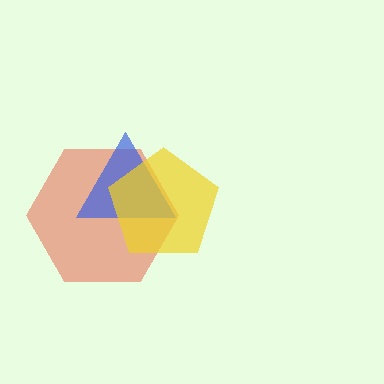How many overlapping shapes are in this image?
There are 3 overlapping shapes in the image.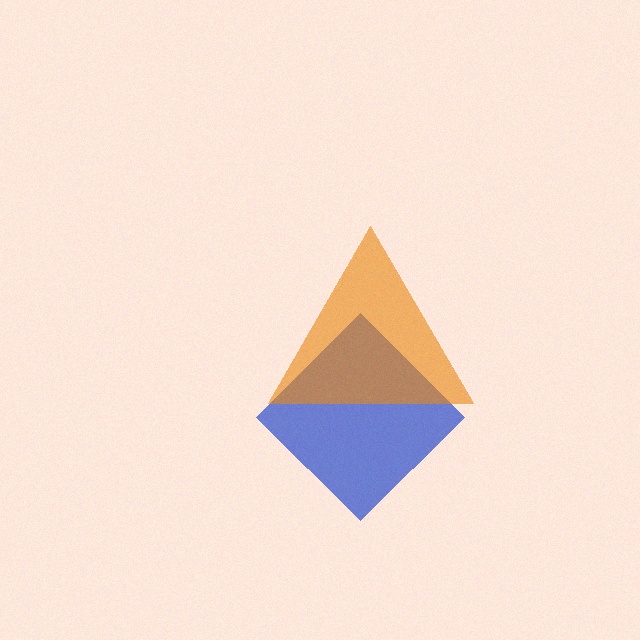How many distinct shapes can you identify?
There are 2 distinct shapes: a blue diamond, an orange triangle.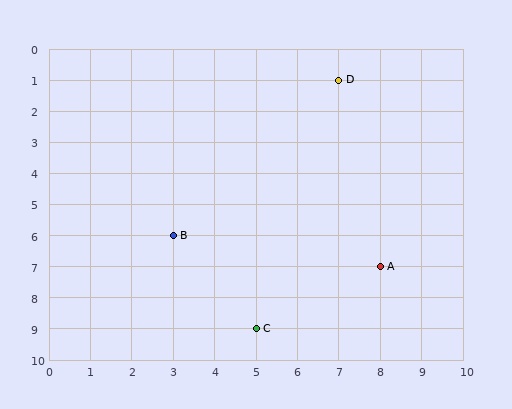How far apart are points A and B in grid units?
Points A and B are 5 columns and 1 row apart (about 5.1 grid units diagonally).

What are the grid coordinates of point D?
Point D is at grid coordinates (7, 1).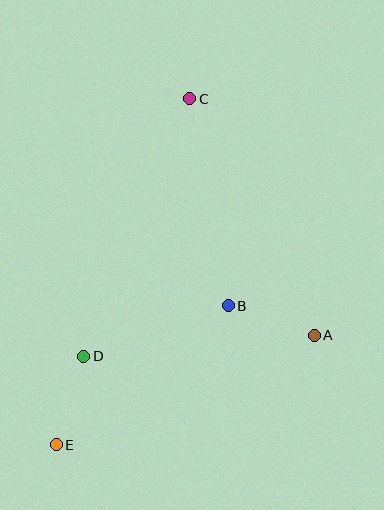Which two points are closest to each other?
Points A and B are closest to each other.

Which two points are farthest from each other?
Points C and E are farthest from each other.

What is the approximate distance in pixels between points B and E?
The distance between B and E is approximately 222 pixels.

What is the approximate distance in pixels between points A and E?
The distance between A and E is approximately 280 pixels.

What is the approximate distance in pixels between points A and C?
The distance between A and C is approximately 267 pixels.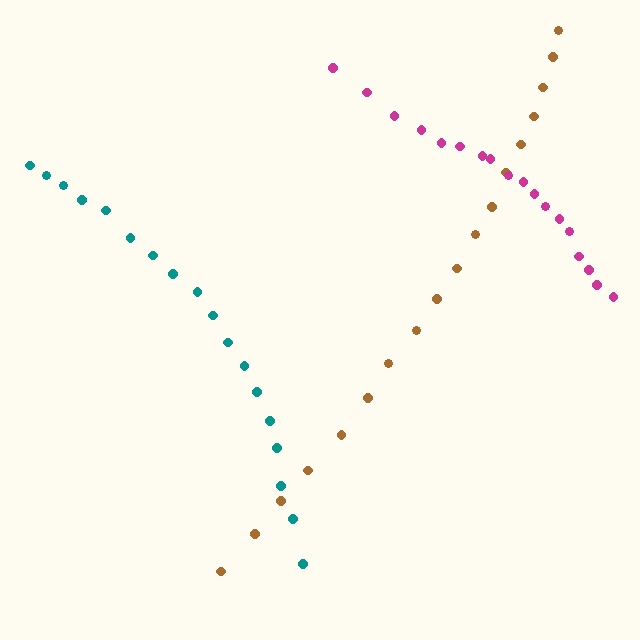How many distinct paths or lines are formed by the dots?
There are 3 distinct paths.